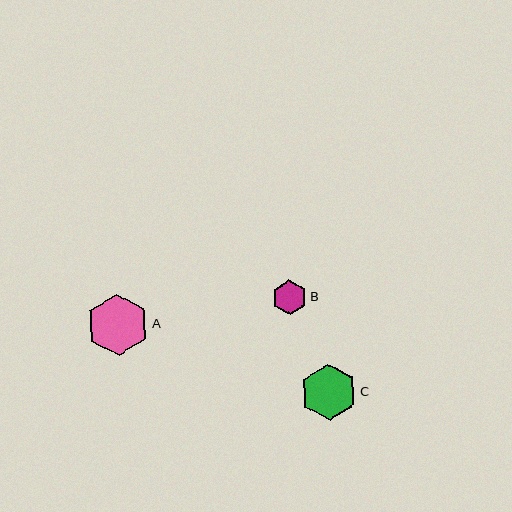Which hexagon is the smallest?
Hexagon B is the smallest with a size of approximately 35 pixels.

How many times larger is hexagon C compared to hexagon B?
Hexagon C is approximately 1.6 times the size of hexagon B.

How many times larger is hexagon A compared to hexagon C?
Hexagon A is approximately 1.1 times the size of hexagon C.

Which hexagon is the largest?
Hexagon A is the largest with a size of approximately 62 pixels.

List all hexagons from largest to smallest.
From largest to smallest: A, C, B.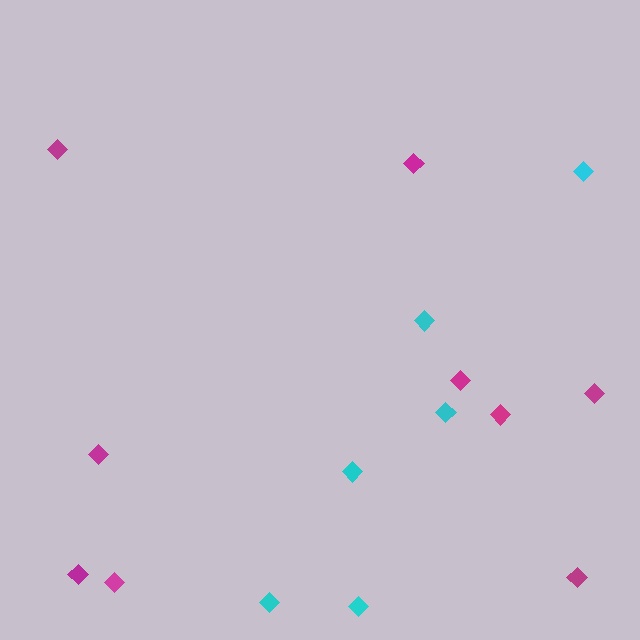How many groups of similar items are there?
There are 2 groups: one group of cyan diamonds (6) and one group of magenta diamonds (9).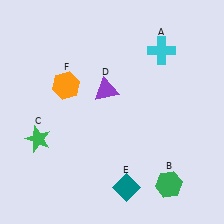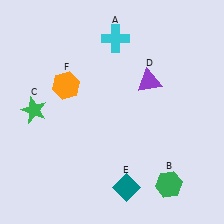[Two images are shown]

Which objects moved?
The objects that moved are: the cyan cross (A), the green star (C), the purple triangle (D).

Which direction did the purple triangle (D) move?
The purple triangle (D) moved right.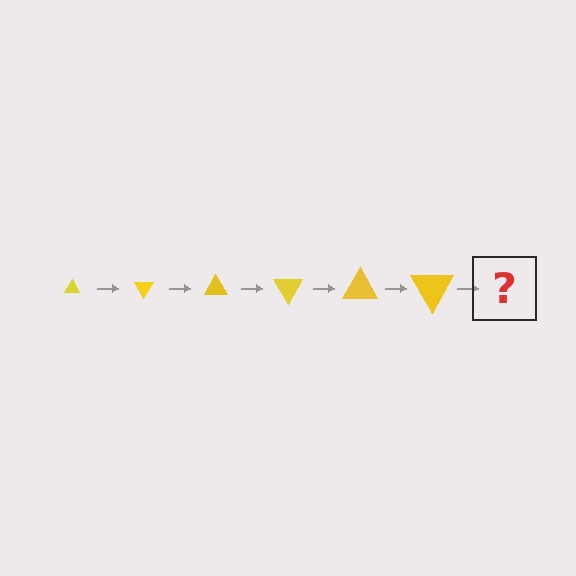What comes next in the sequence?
The next element should be a triangle, larger than the previous one and rotated 360 degrees from the start.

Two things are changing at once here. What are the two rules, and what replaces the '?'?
The two rules are that the triangle grows larger each step and it rotates 60 degrees each step. The '?' should be a triangle, larger than the previous one and rotated 360 degrees from the start.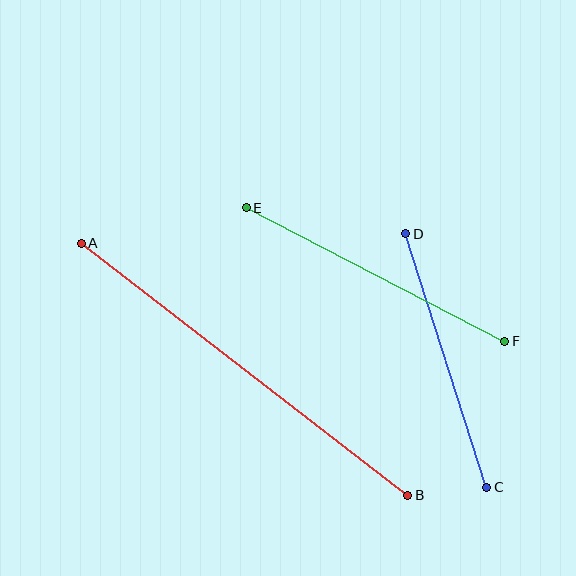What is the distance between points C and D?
The distance is approximately 266 pixels.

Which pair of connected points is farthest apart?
Points A and B are farthest apart.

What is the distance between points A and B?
The distance is approximately 412 pixels.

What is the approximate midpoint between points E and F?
The midpoint is at approximately (376, 274) pixels.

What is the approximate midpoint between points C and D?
The midpoint is at approximately (446, 361) pixels.